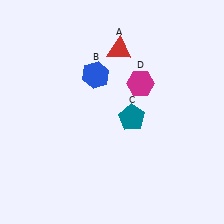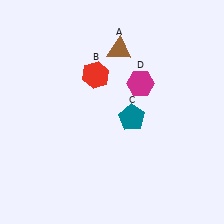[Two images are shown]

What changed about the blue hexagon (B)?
In Image 1, B is blue. In Image 2, it changed to red.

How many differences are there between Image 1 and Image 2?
There are 2 differences between the two images.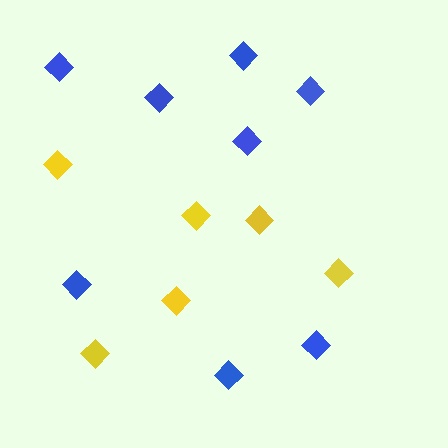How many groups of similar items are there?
There are 2 groups: one group of yellow diamonds (6) and one group of blue diamonds (8).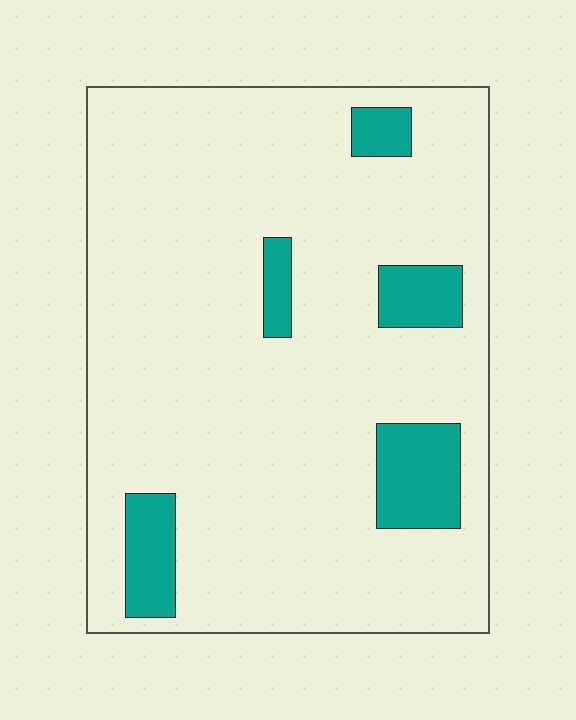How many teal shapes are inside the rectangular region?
5.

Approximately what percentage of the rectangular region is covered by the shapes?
Approximately 10%.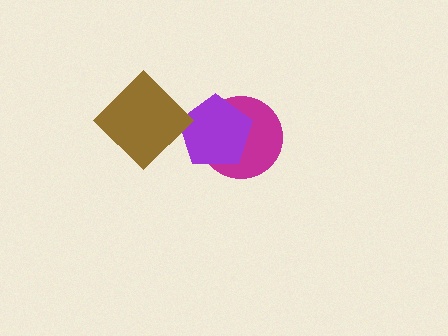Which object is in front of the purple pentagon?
The brown diamond is in front of the purple pentagon.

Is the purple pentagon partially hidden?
Yes, it is partially covered by another shape.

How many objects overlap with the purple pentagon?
2 objects overlap with the purple pentagon.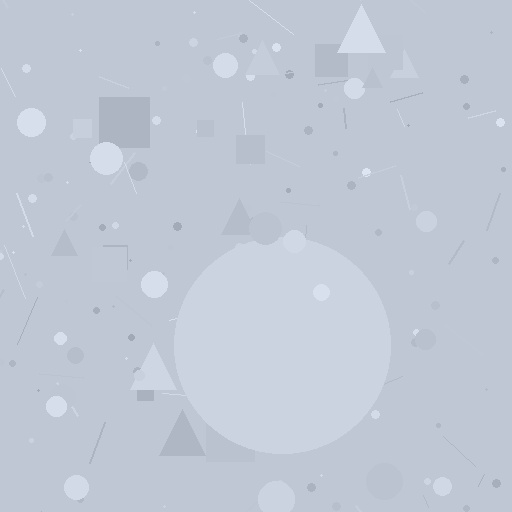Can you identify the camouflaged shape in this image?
The camouflaged shape is a circle.